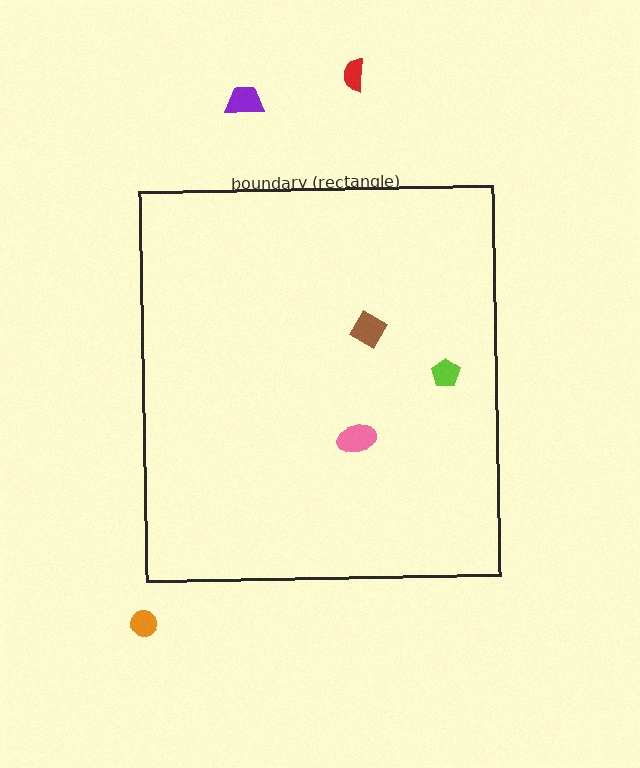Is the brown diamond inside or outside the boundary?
Inside.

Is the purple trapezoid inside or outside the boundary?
Outside.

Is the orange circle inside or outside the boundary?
Outside.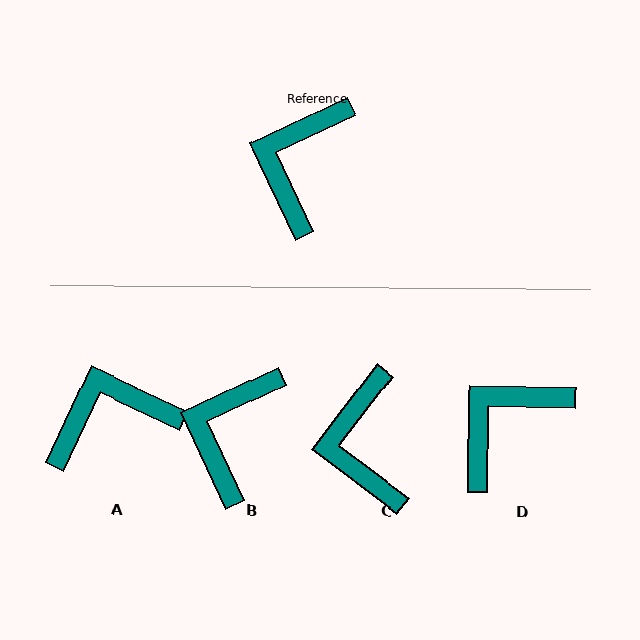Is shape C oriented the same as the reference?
No, it is off by about 28 degrees.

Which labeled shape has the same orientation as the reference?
B.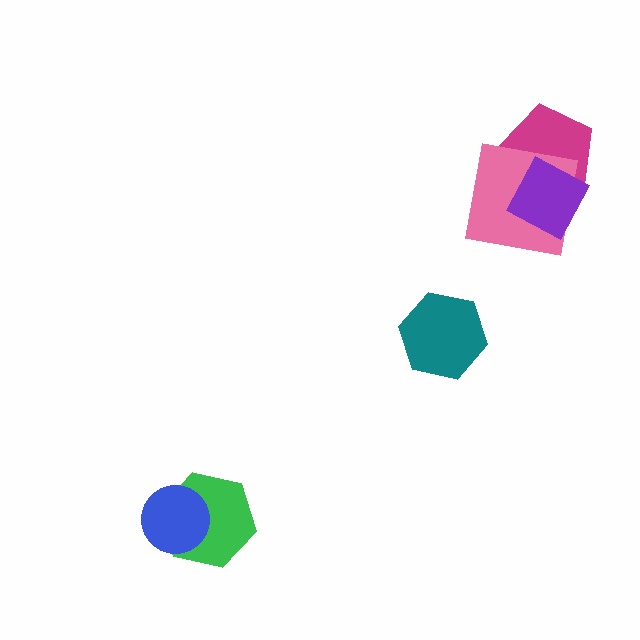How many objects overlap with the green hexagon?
1 object overlaps with the green hexagon.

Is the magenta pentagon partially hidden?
Yes, it is partially covered by another shape.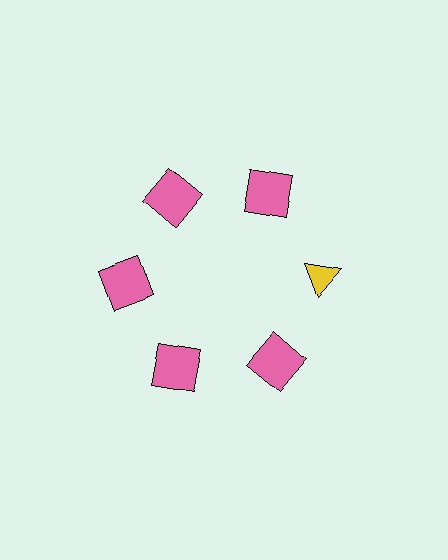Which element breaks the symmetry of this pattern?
The yellow triangle at roughly the 3 o'clock position breaks the symmetry. All other shapes are pink squares.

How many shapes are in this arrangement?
There are 6 shapes arranged in a ring pattern.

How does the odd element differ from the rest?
It differs in both color (yellow instead of pink) and shape (triangle instead of square).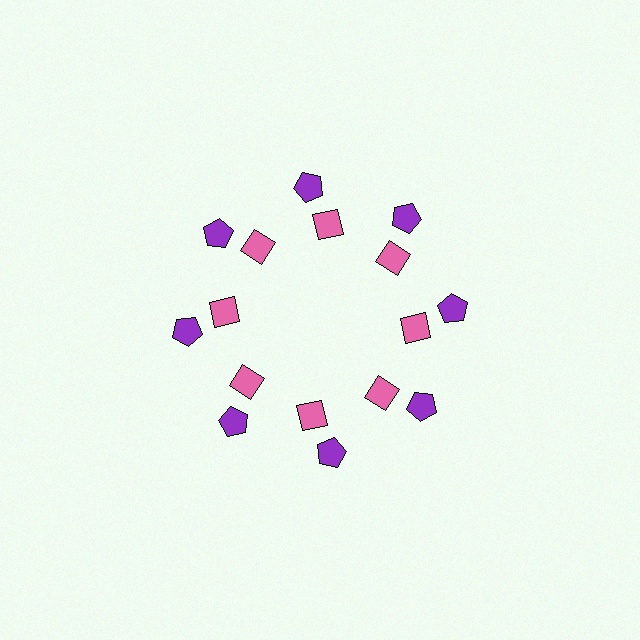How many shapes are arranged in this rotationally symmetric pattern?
There are 16 shapes, arranged in 8 groups of 2.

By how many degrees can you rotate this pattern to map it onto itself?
The pattern maps onto itself every 45 degrees of rotation.